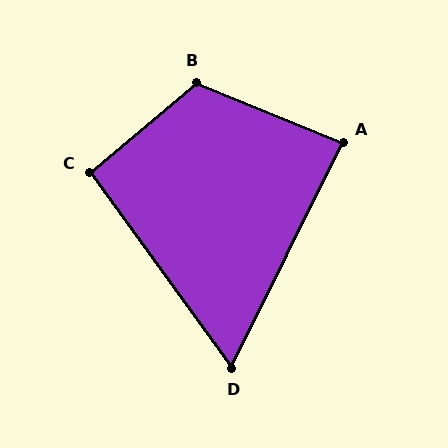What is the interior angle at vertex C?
Approximately 94 degrees (approximately right).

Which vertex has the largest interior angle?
B, at approximately 118 degrees.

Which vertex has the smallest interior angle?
D, at approximately 62 degrees.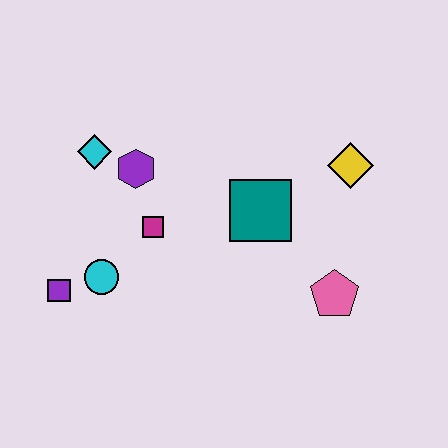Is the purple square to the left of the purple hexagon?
Yes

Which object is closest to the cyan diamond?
The purple hexagon is closest to the cyan diamond.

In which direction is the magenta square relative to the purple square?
The magenta square is to the right of the purple square.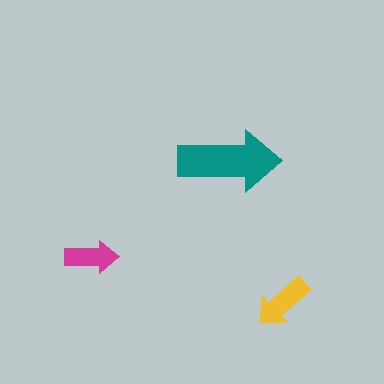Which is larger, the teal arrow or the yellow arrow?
The teal one.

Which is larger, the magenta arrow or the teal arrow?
The teal one.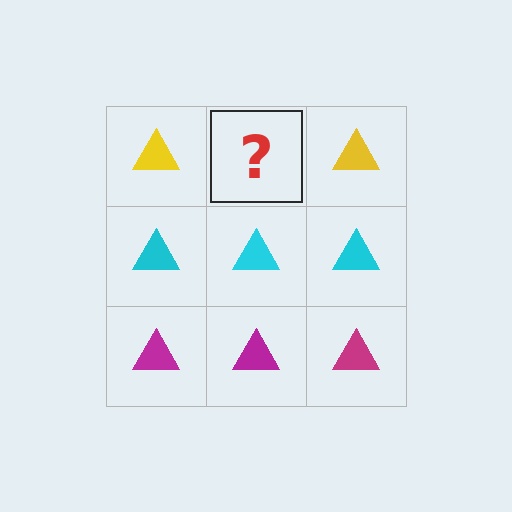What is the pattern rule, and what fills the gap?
The rule is that each row has a consistent color. The gap should be filled with a yellow triangle.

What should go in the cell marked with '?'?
The missing cell should contain a yellow triangle.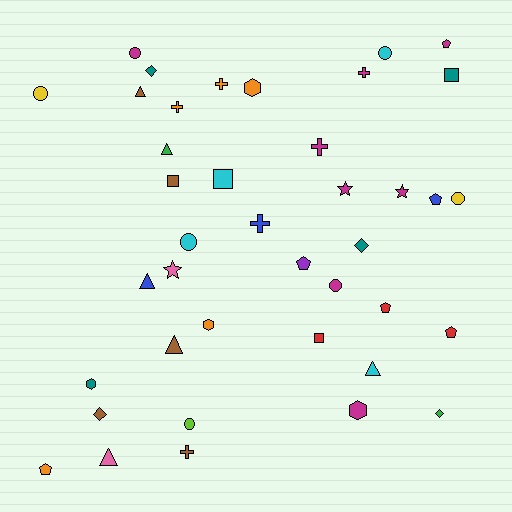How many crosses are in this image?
There are 6 crosses.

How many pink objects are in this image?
There are 2 pink objects.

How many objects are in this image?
There are 40 objects.